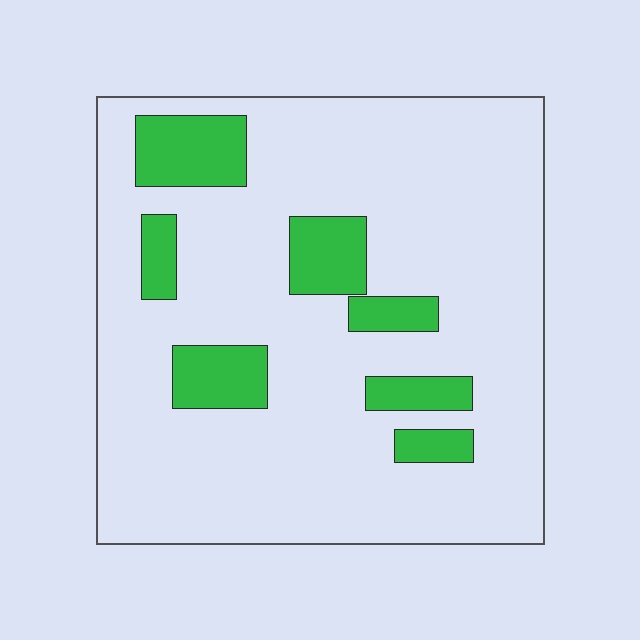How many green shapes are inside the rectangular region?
7.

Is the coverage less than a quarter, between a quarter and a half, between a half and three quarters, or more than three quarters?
Less than a quarter.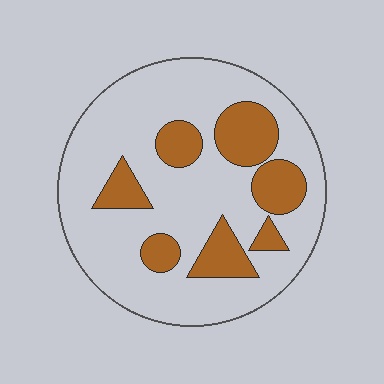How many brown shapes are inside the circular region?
7.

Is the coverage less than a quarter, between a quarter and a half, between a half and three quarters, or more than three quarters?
Less than a quarter.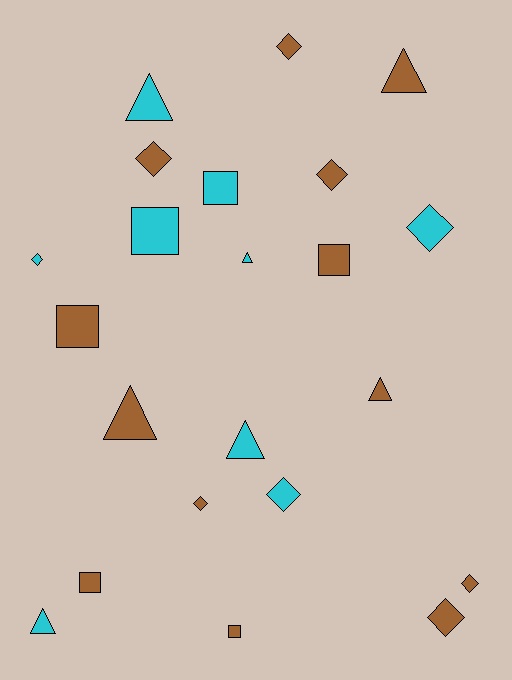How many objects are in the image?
There are 22 objects.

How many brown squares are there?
There are 4 brown squares.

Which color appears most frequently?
Brown, with 13 objects.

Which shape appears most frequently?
Diamond, with 9 objects.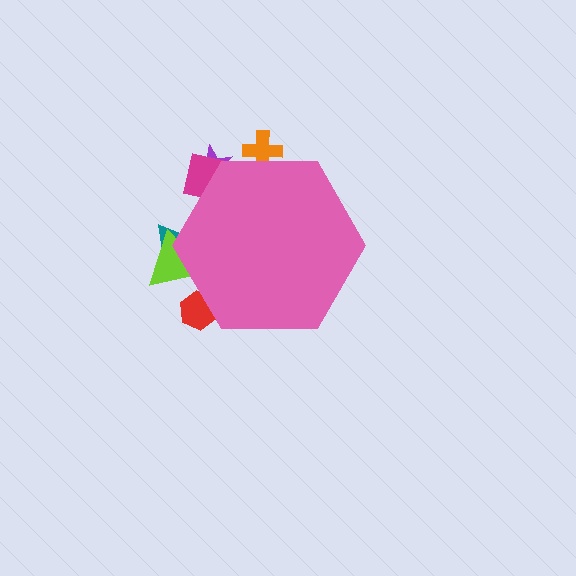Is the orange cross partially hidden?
Yes, the orange cross is partially hidden behind the pink hexagon.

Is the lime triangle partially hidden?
Yes, the lime triangle is partially hidden behind the pink hexagon.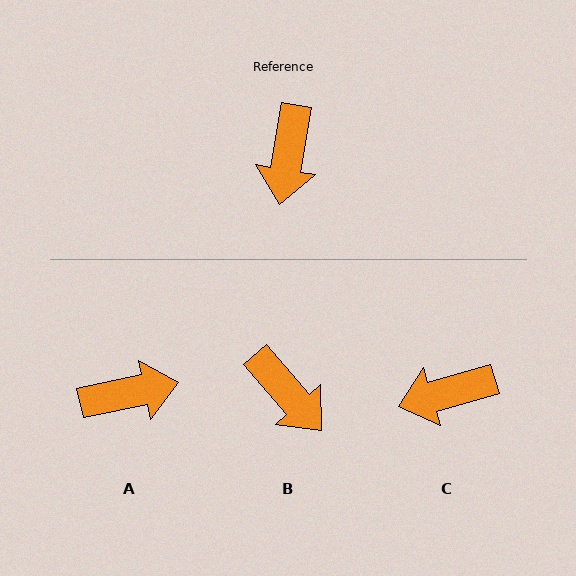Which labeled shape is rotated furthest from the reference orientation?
A, about 112 degrees away.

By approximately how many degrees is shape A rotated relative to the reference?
Approximately 112 degrees counter-clockwise.